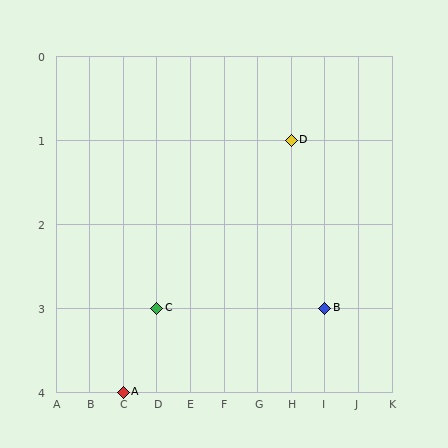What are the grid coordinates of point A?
Point A is at grid coordinates (C, 4).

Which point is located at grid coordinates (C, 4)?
Point A is at (C, 4).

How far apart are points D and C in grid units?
Points D and C are 4 columns and 2 rows apart (about 4.5 grid units diagonally).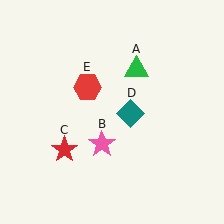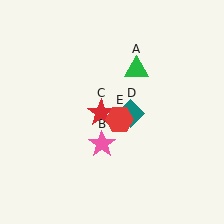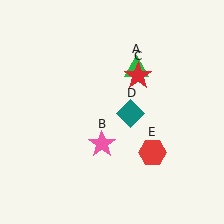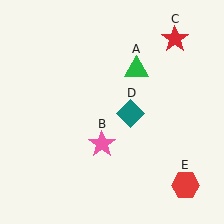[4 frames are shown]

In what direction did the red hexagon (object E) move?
The red hexagon (object E) moved down and to the right.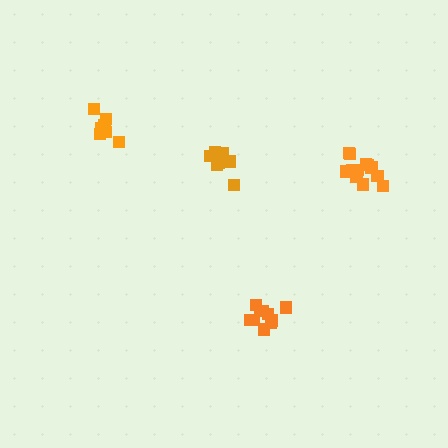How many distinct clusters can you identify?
There are 4 distinct clusters.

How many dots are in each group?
Group 1: 11 dots, Group 2: 7 dots, Group 3: 8 dots, Group 4: 12 dots (38 total).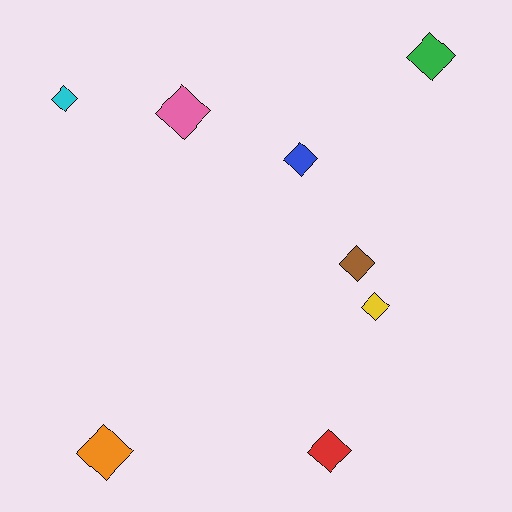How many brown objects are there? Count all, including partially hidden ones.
There is 1 brown object.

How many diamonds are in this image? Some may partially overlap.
There are 8 diamonds.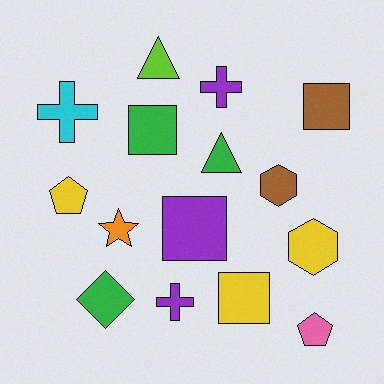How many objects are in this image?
There are 15 objects.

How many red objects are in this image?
There are no red objects.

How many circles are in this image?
There are no circles.